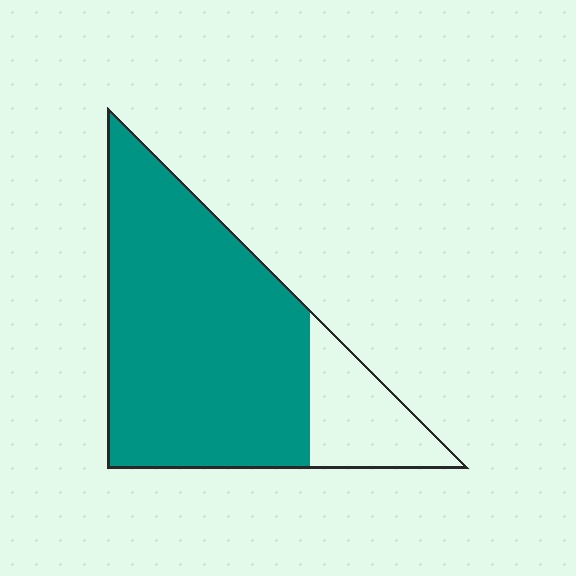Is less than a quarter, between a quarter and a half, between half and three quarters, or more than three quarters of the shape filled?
More than three quarters.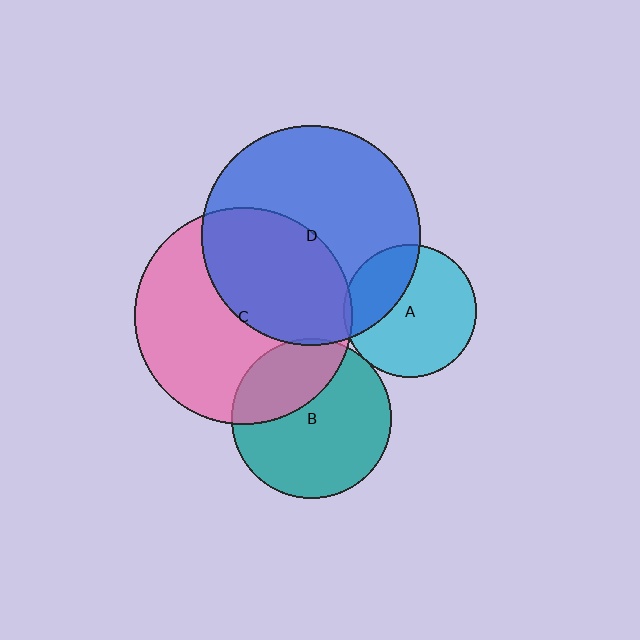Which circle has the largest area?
Circle D (blue).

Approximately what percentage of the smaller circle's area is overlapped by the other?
Approximately 30%.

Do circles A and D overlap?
Yes.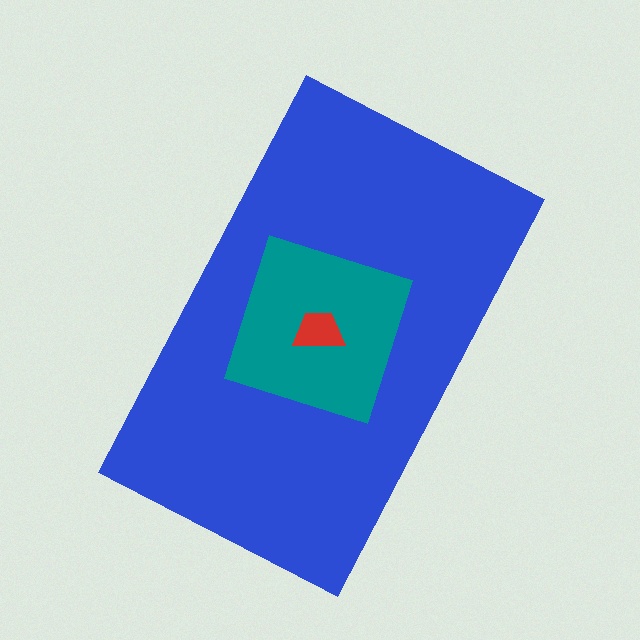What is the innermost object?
The red trapezoid.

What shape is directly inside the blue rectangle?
The teal diamond.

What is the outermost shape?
The blue rectangle.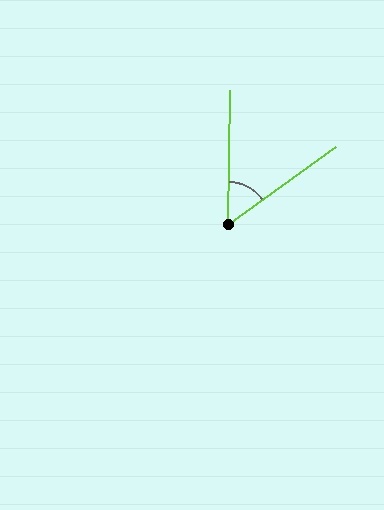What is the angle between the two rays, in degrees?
Approximately 54 degrees.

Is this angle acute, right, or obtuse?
It is acute.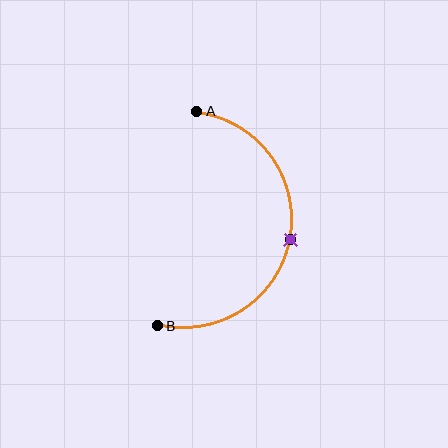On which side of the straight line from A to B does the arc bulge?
The arc bulges to the right of the straight line connecting A and B.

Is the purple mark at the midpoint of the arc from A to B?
Yes. The purple mark lies on the arc at equal arc-length from both A and B — it is the arc midpoint.